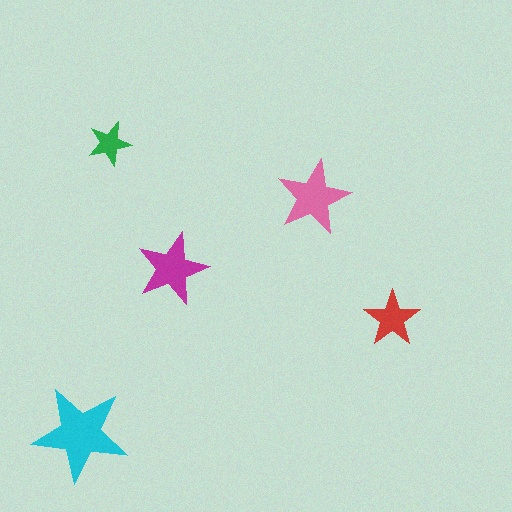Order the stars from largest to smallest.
the cyan one, the pink one, the magenta one, the red one, the green one.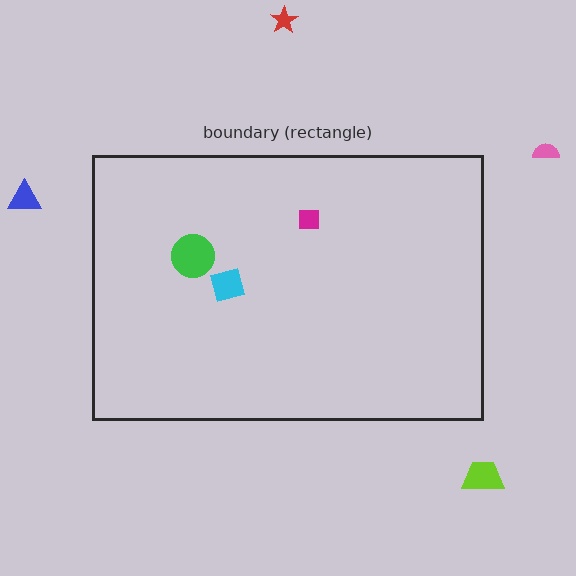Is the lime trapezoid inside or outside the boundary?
Outside.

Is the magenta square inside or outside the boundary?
Inside.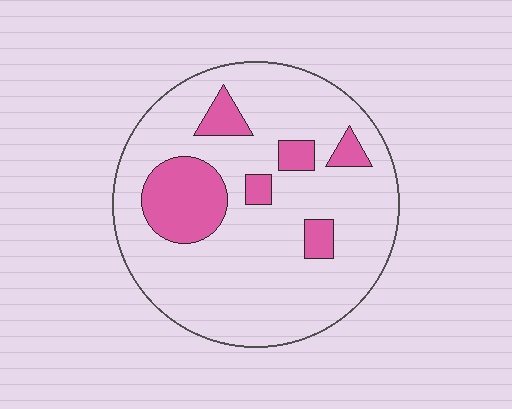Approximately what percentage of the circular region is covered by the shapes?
Approximately 20%.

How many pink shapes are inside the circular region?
6.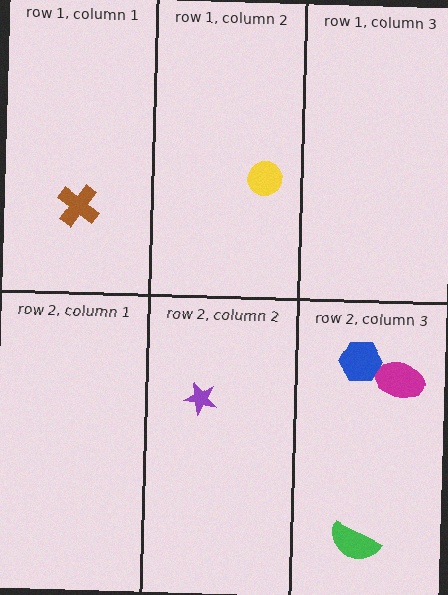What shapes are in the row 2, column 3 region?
The green semicircle, the magenta ellipse, the blue hexagon.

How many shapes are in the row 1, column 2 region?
1.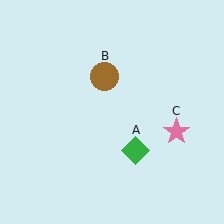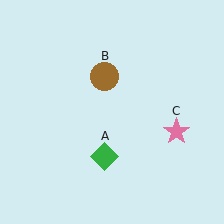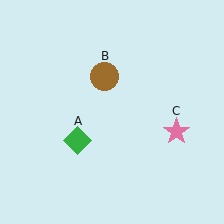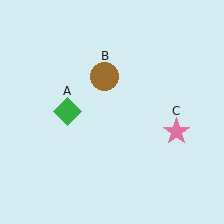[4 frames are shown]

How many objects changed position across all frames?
1 object changed position: green diamond (object A).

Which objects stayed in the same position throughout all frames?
Brown circle (object B) and pink star (object C) remained stationary.